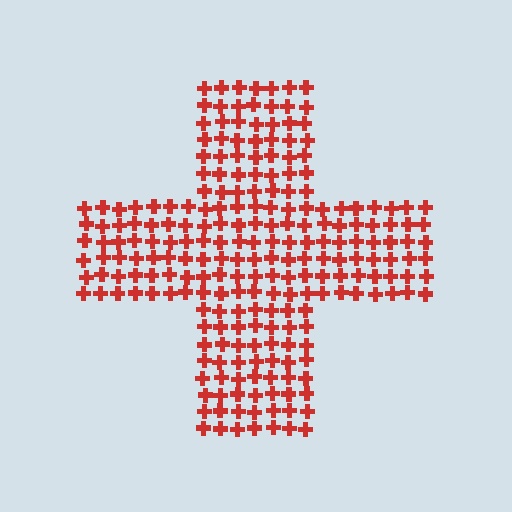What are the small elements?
The small elements are crosses.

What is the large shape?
The large shape is a cross.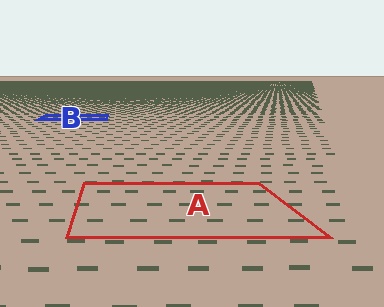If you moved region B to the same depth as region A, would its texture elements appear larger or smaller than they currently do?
They would appear larger. At a closer depth, the same texture elements are projected at a bigger on-screen size.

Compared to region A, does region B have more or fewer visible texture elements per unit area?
Region B has more texture elements per unit area — they are packed more densely because it is farther away.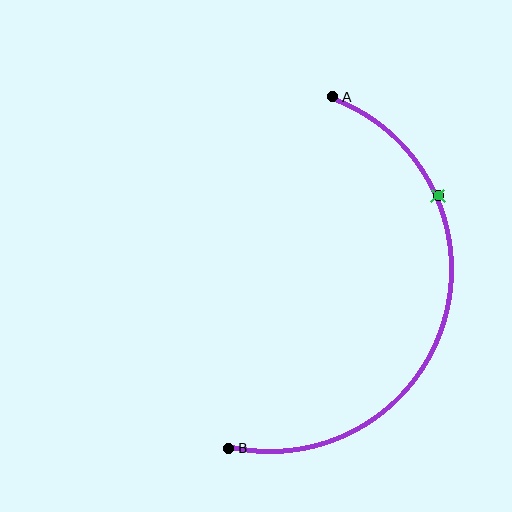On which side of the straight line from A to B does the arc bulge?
The arc bulges to the right of the straight line connecting A and B.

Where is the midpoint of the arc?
The arc midpoint is the point on the curve farthest from the straight line joining A and B. It sits to the right of that line.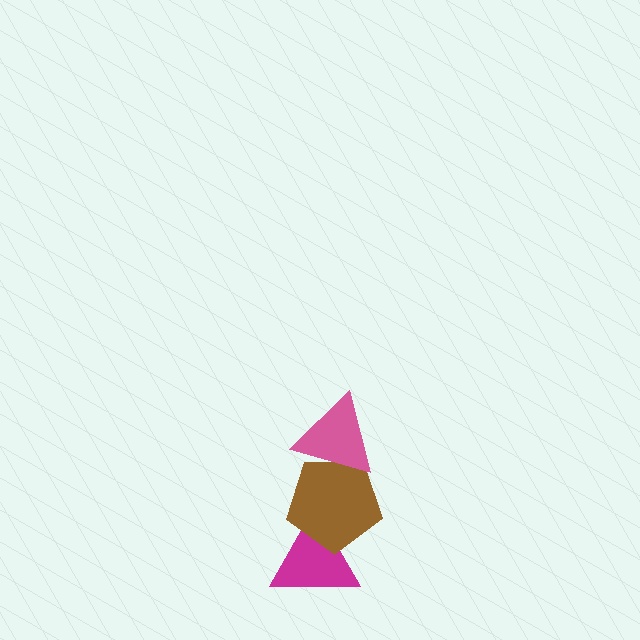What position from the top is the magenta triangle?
The magenta triangle is 3rd from the top.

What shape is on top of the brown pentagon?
The pink triangle is on top of the brown pentagon.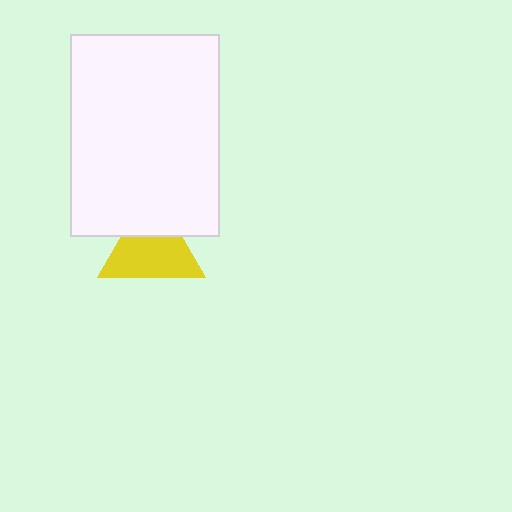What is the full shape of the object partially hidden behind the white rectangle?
The partially hidden object is a yellow triangle.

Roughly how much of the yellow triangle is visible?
Most of it is visible (roughly 67%).